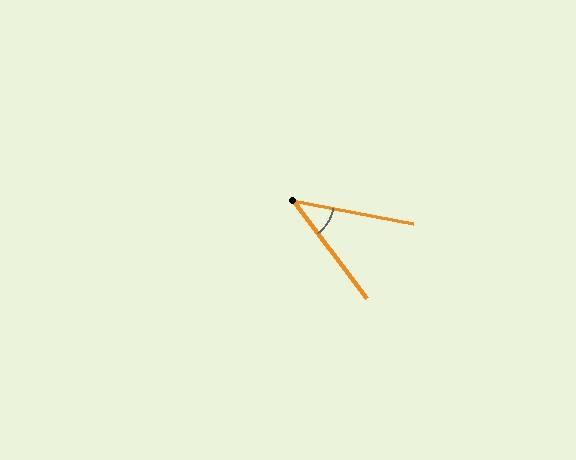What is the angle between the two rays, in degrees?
Approximately 42 degrees.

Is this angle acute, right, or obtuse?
It is acute.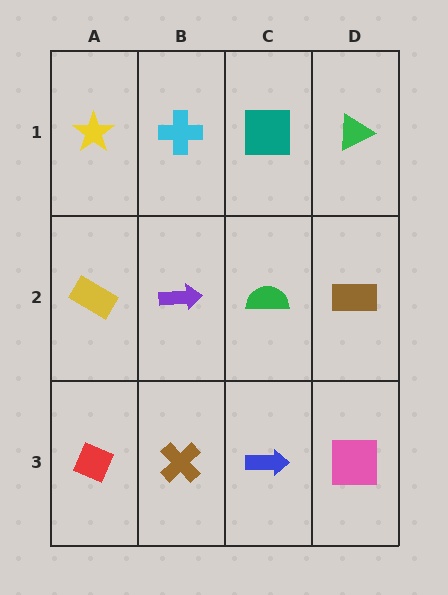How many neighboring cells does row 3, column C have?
3.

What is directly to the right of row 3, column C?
A pink square.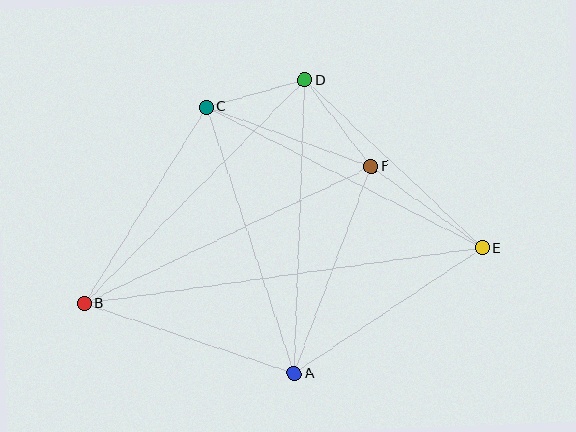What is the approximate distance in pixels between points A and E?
The distance between A and E is approximately 227 pixels.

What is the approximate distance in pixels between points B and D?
The distance between B and D is approximately 314 pixels.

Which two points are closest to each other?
Points C and D are closest to each other.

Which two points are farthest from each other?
Points B and E are farthest from each other.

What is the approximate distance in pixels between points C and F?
The distance between C and F is approximately 175 pixels.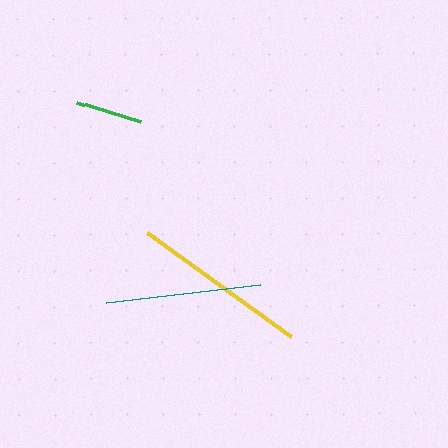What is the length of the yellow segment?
The yellow segment is approximately 178 pixels long.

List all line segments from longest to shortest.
From longest to shortest: yellow, teal, green.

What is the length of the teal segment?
The teal segment is approximately 155 pixels long.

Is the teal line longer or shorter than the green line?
The teal line is longer than the green line.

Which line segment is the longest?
The yellow line is the longest at approximately 178 pixels.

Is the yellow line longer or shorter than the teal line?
The yellow line is longer than the teal line.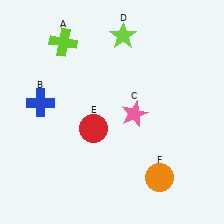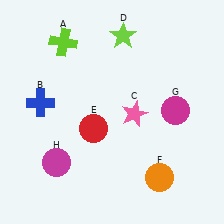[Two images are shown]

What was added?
A magenta circle (G), a magenta circle (H) were added in Image 2.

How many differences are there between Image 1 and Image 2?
There are 2 differences between the two images.